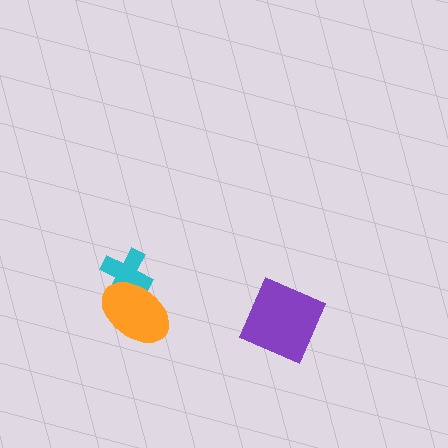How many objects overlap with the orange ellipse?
1 object overlaps with the orange ellipse.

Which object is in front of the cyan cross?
The orange ellipse is in front of the cyan cross.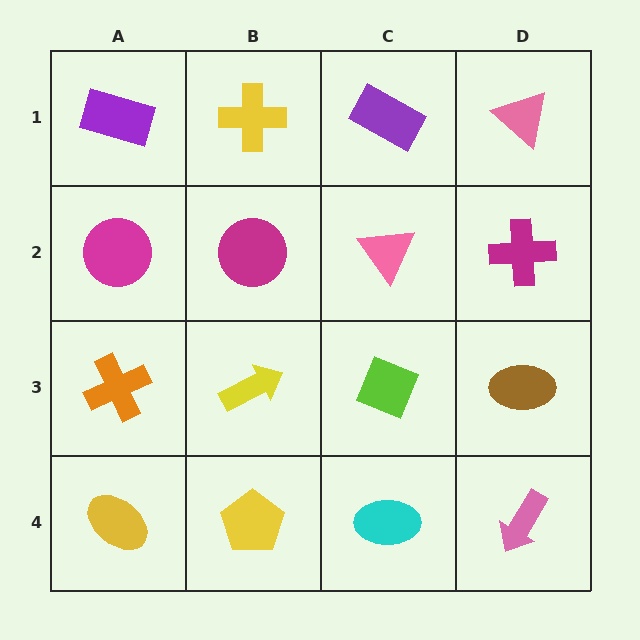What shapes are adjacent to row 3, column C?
A pink triangle (row 2, column C), a cyan ellipse (row 4, column C), a yellow arrow (row 3, column B), a brown ellipse (row 3, column D).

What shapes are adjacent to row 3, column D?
A magenta cross (row 2, column D), a pink arrow (row 4, column D), a lime diamond (row 3, column C).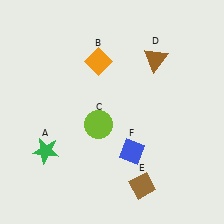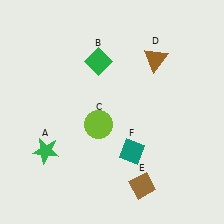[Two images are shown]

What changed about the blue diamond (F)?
In Image 1, F is blue. In Image 2, it changed to teal.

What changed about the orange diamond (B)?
In Image 1, B is orange. In Image 2, it changed to green.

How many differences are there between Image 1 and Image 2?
There are 2 differences between the two images.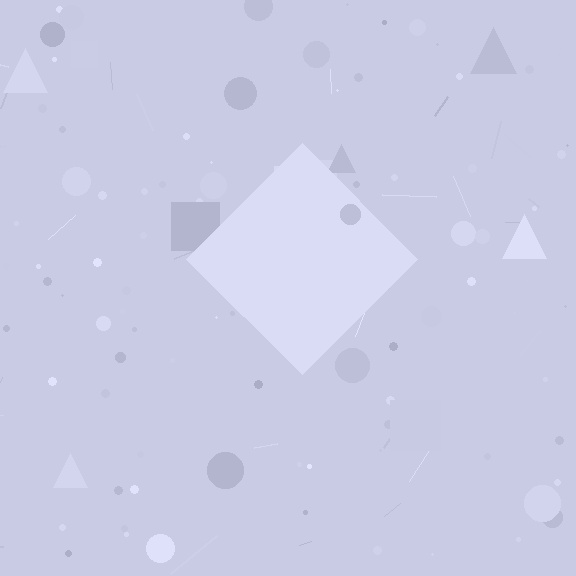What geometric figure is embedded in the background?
A diamond is embedded in the background.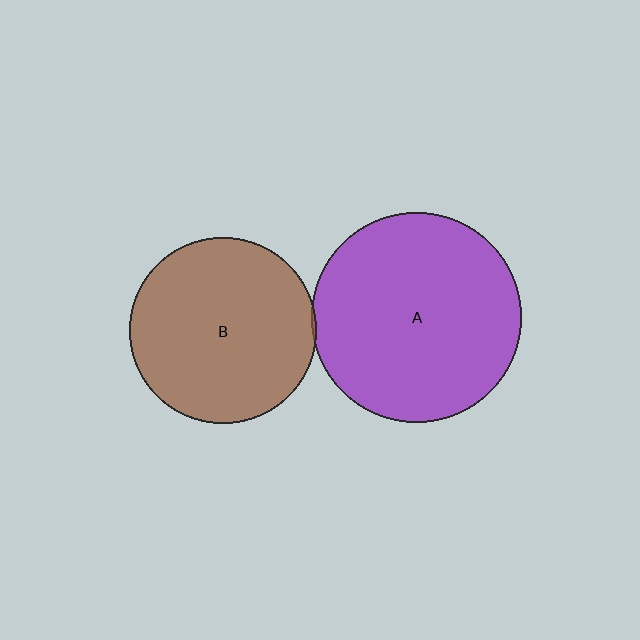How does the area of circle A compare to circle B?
Approximately 1.3 times.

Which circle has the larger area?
Circle A (purple).